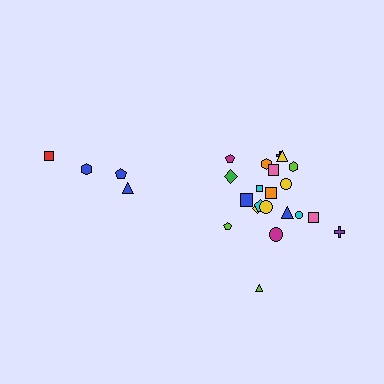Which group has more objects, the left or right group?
The right group.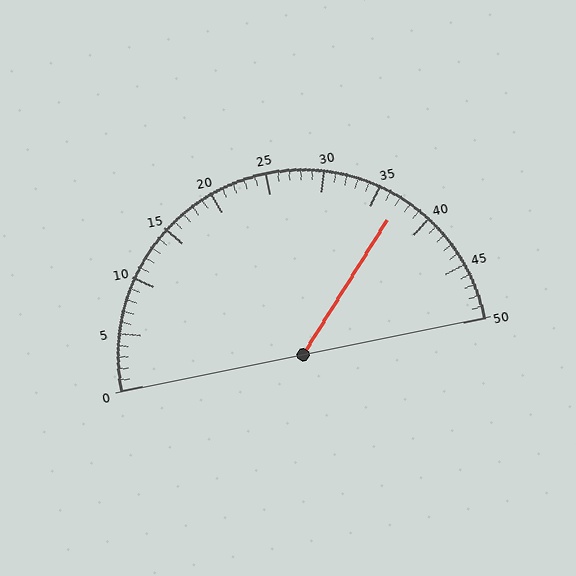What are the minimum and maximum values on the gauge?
The gauge ranges from 0 to 50.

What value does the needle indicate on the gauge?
The needle indicates approximately 37.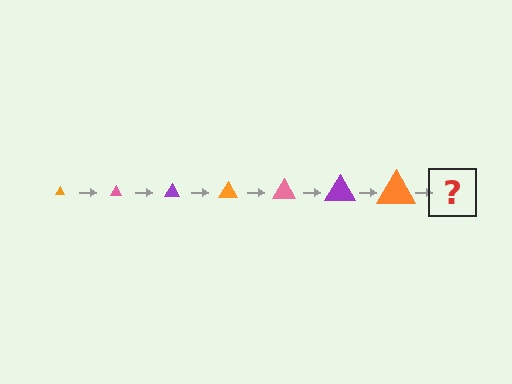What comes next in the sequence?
The next element should be a pink triangle, larger than the previous one.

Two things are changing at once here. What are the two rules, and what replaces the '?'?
The two rules are that the triangle grows larger each step and the color cycles through orange, pink, and purple. The '?' should be a pink triangle, larger than the previous one.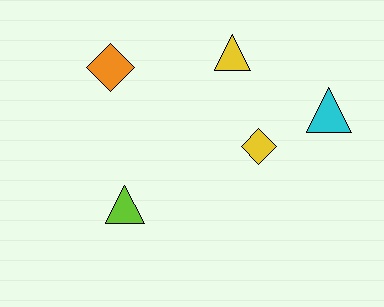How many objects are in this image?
There are 5 objects.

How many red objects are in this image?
There are no red objects.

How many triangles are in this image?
There are 3 triangles.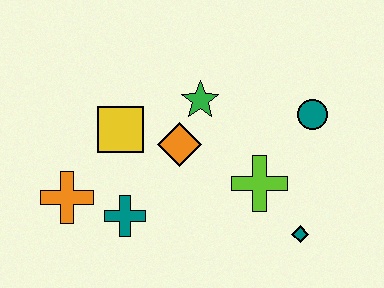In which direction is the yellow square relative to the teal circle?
The yellow square is to the left of the teal circle.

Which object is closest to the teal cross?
The orange cross is closest to the teal cross.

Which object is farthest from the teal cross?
The teal circle is farthest from the teal cross.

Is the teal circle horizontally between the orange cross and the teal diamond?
No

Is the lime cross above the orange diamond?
No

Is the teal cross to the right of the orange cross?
Yes